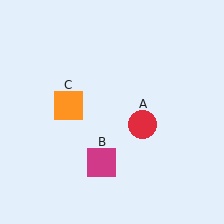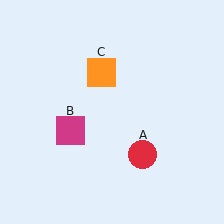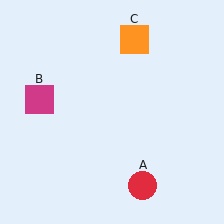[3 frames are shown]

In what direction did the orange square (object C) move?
The orange square (object C) moved up and to the right.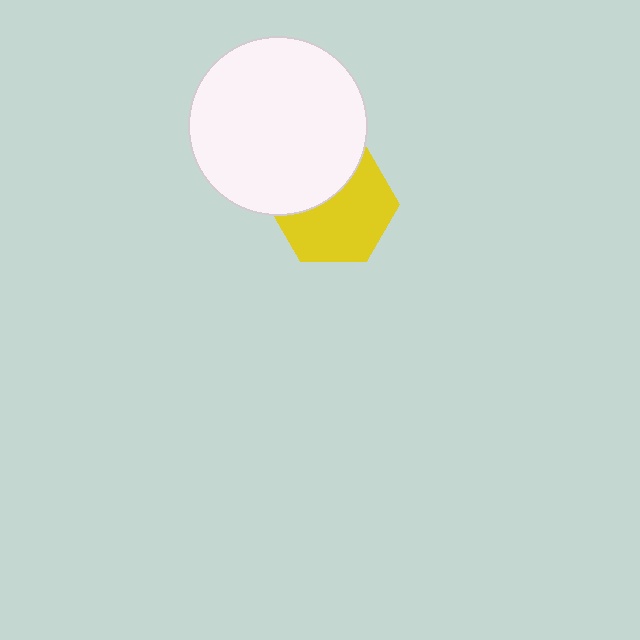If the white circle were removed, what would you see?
You would see the complete yellow hexagon.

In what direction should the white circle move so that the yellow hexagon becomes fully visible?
The white circle should move up. That is the shortest direction to clear the overlap and leave the yellow hexagon fully visible.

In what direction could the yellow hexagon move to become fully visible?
The yellow hexagon could move down. That would shift it out from behind the white circle entirely.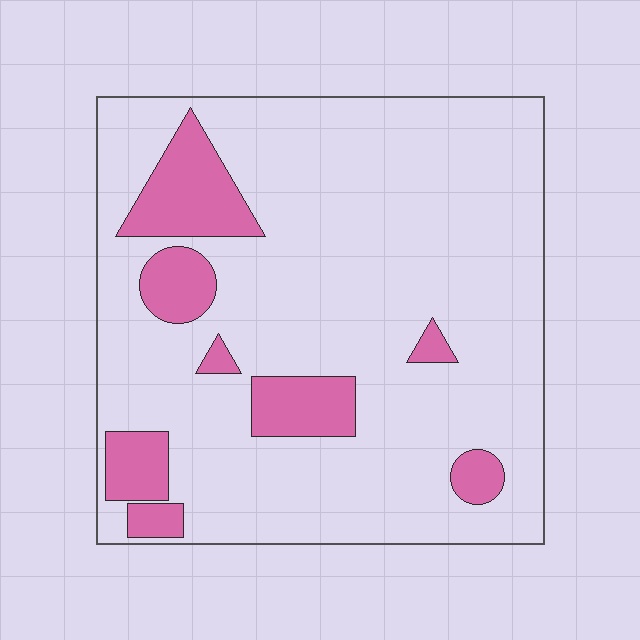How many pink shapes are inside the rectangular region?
8.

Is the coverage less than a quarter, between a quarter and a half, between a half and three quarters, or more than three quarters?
Less than a quarter.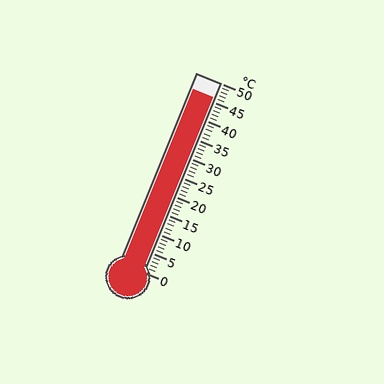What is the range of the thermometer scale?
The thermometer scale ranges from 0°C to 50°C.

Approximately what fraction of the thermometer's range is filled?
The thermometer is filled to approximately 90% of its range.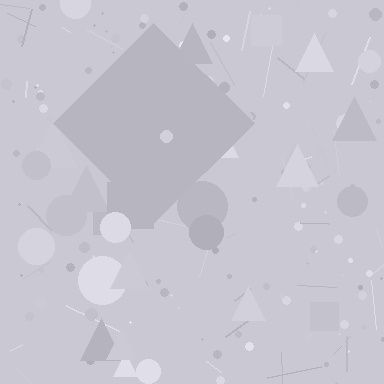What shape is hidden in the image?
A diamond is hidden in the image.